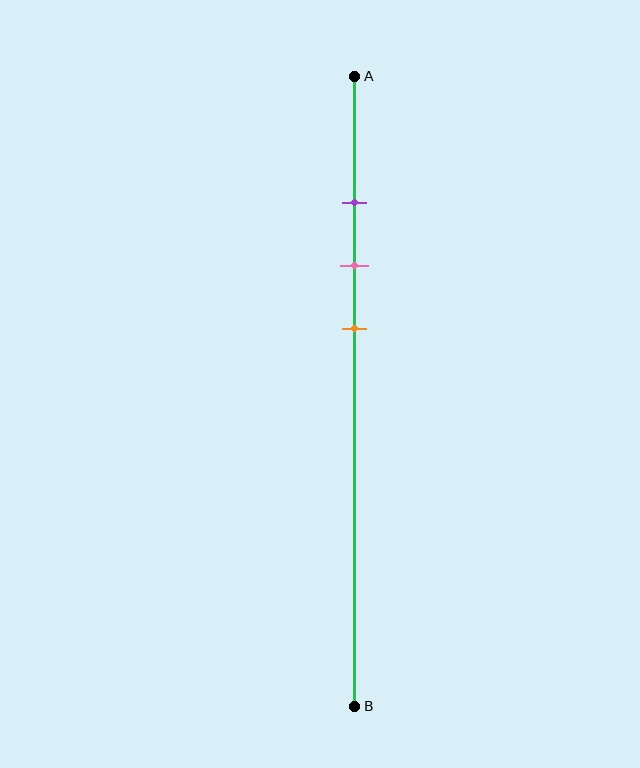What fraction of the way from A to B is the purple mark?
The purple mark is approximately 20% (0.2) of the way from A to B.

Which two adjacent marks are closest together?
The purple and pink marks are the closest adjacent pair.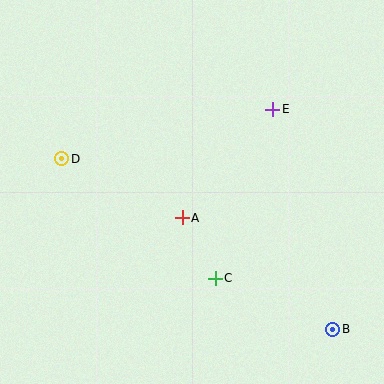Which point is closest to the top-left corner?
Point D is closest to the top-left corner.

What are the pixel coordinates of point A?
Point A is at (182, 218).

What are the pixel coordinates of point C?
Point C is at (215, 278).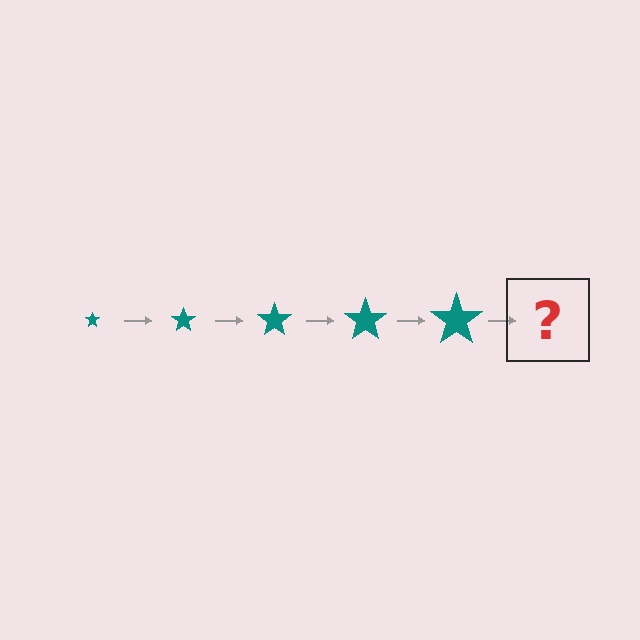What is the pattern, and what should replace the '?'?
The pattern is that the star gets progressively larger each step. The '?' should be a teal star, larger than the previous one.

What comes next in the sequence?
The next element should be a teal star, larger than the previous one.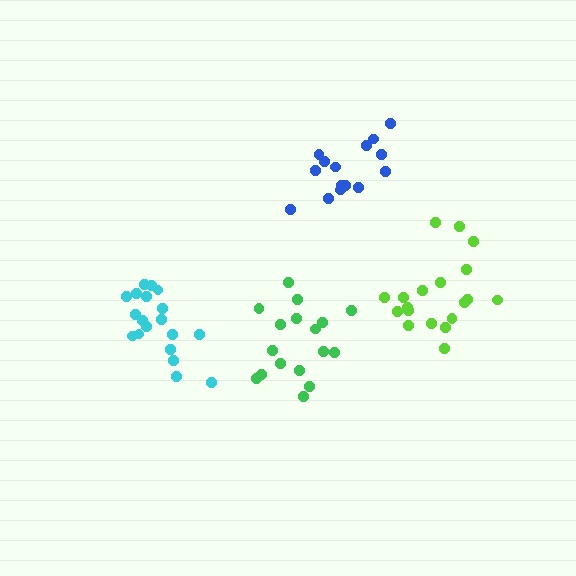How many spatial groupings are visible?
There are 4 spatial groupings.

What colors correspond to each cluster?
The clusters are colored: blue, green, cyan, lime.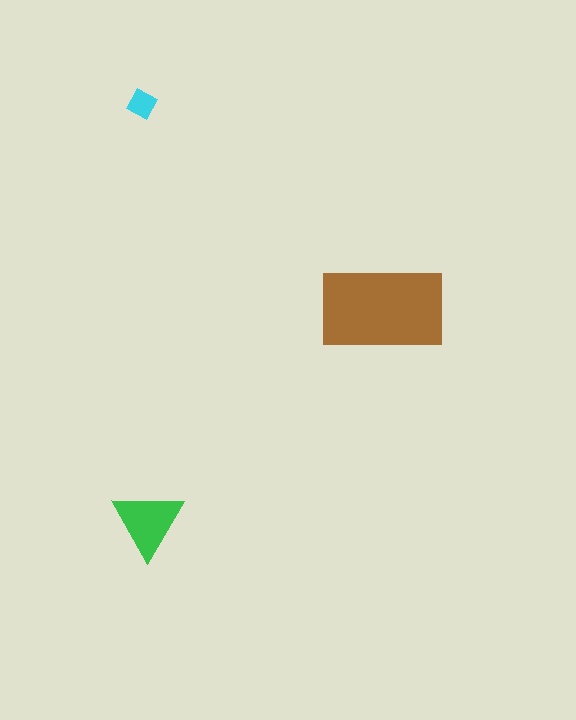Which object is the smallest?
The cyan diamond.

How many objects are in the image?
There are 3 objects in the image.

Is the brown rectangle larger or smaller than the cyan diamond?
Larger.